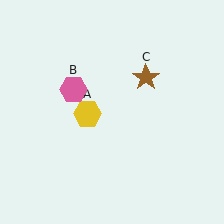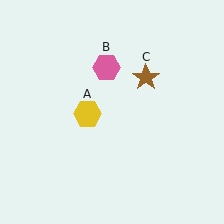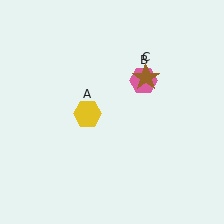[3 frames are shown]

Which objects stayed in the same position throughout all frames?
Yellow hexagon (object A) and brown star (object C) remained stationary.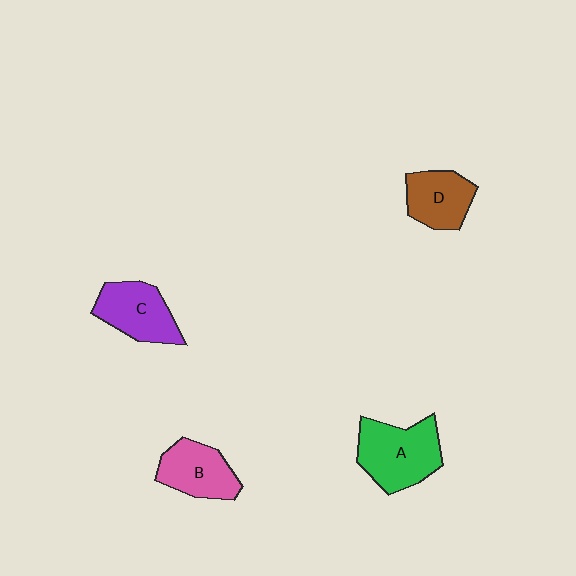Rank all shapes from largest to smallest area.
From largest to smallest: A (green), C (purple), B (pink), D (brown).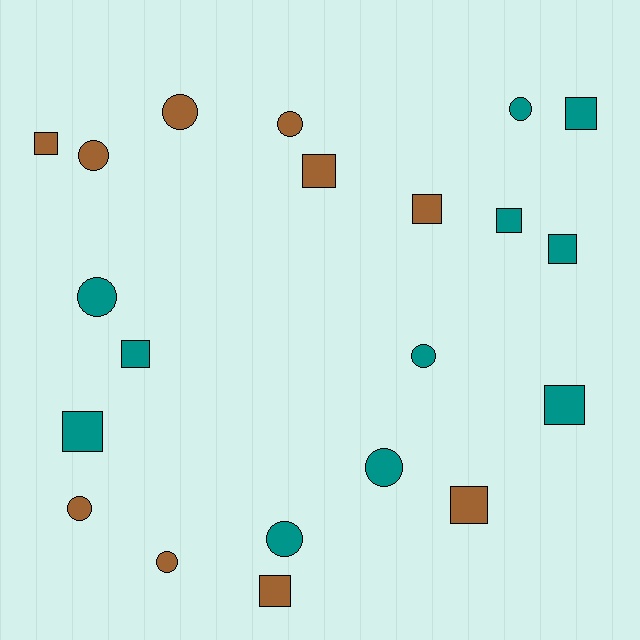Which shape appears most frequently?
Square, with 11 objects.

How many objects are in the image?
There are 21 objects.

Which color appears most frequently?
Teal, with 11 objects.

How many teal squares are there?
There are 6 teal squares.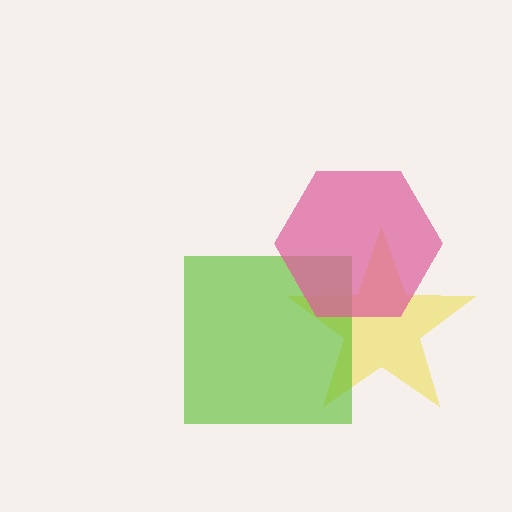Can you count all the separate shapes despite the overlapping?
Yes, there are 3 separate shapes.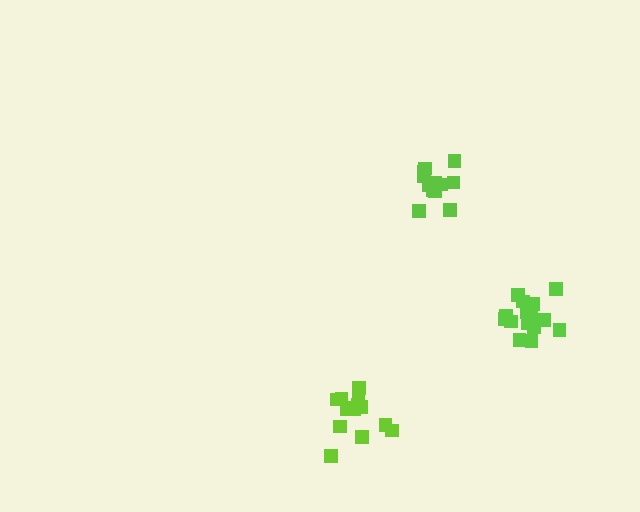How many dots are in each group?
Group 1: 16 dots, Group 2: 15 dots, Group 3: 12 dots (43 total).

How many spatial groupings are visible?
There are 3 spatial groupings.